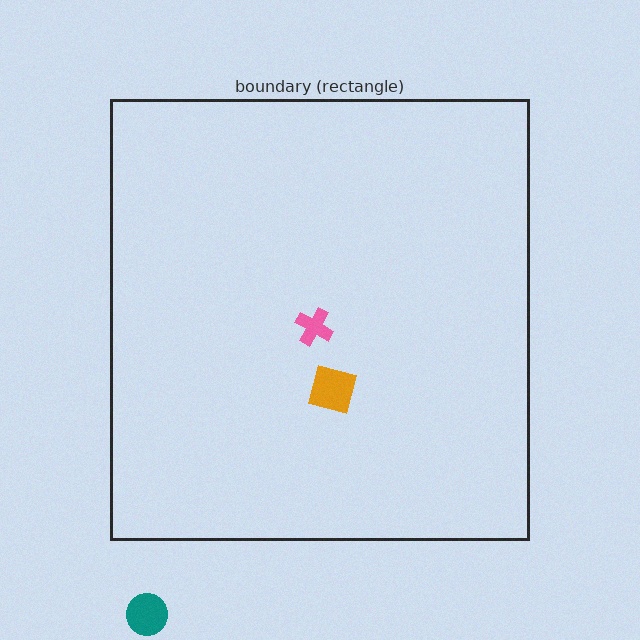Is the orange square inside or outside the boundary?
Inside.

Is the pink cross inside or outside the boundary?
Inside.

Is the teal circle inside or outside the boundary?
Outside.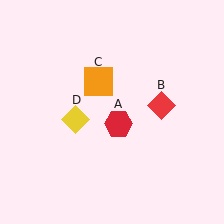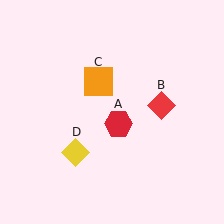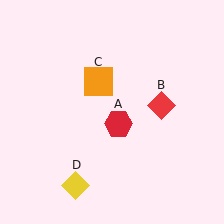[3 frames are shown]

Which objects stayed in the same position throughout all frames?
Red hexagon (object A) and red diamond (object B) and orange square (object C) remained stationary.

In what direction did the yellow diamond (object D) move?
The yellow diamond (object D) moved down.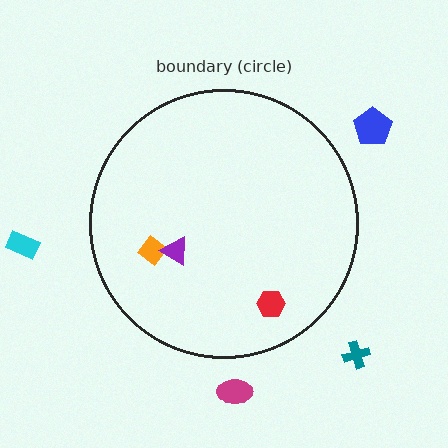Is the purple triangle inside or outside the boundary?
Inside.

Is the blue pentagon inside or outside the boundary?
Outside.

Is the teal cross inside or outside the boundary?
Outside.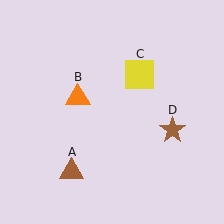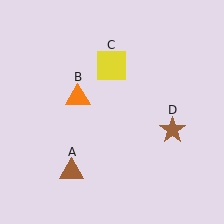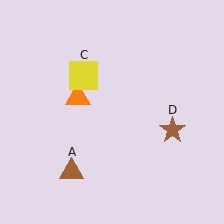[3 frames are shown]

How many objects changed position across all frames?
1 object changed position: yellow square (object C).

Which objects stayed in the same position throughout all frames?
Brown triangle (object A) and orange triangle (object B) and brown star (object D) remained stationary.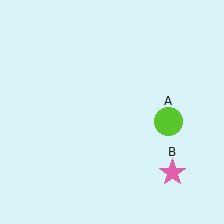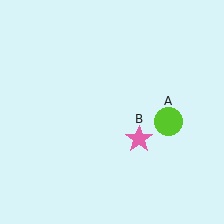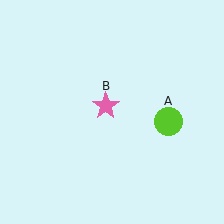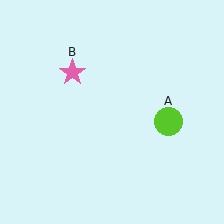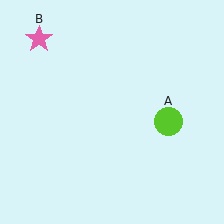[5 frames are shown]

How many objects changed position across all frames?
1 object changed position: pink star (object B).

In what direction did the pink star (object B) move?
The pink star (object B) moved up and to the left.